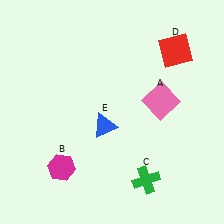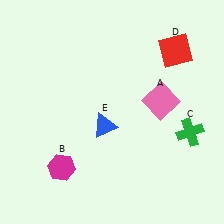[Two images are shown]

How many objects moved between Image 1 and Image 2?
1 object moved between the two images.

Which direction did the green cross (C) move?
The green cross (C) moved up.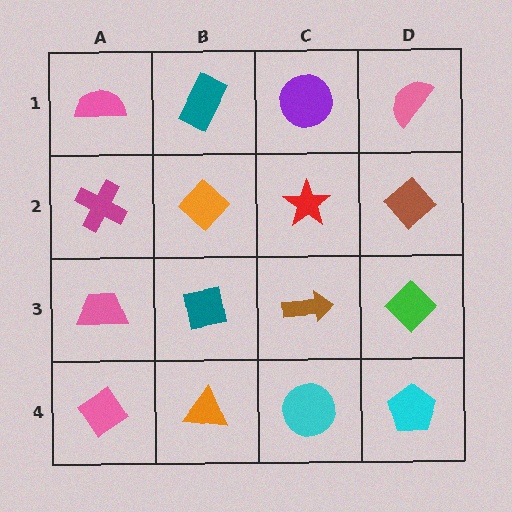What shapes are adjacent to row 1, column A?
A magenta cross (row 2, column A), a teal rectangle (row 1, column B).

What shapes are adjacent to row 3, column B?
An orange diamond (row 2, column B), an orange triangle (row 4, column B), a pink trapezoid (row 3, column A), a brown arrow (row 3, column C).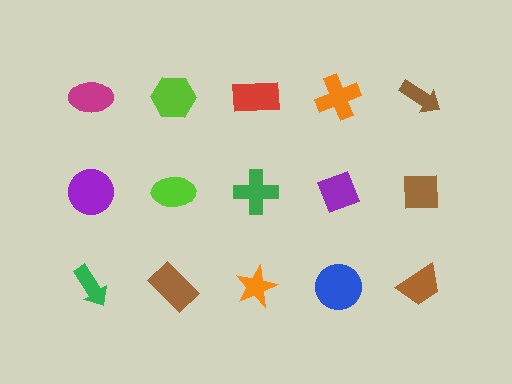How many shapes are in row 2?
5 shapes.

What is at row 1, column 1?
A magenta ellipse.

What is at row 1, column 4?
An orange cross.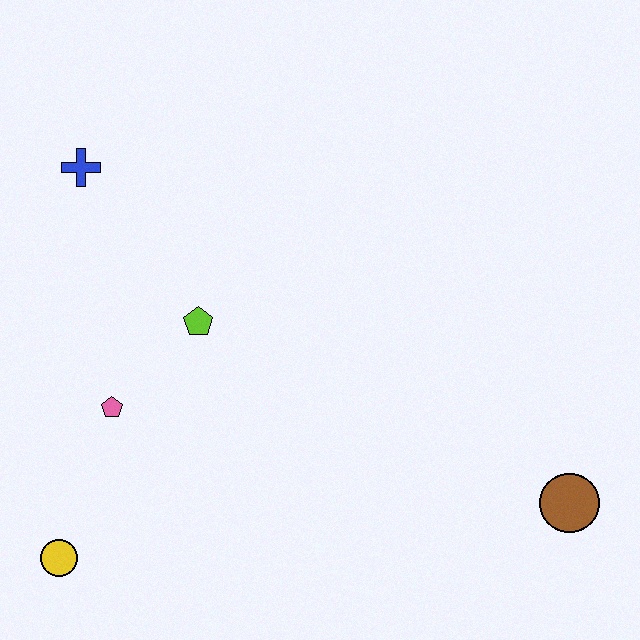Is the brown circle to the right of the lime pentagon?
Yes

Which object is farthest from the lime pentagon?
The brown circle is farthest from the lime pentagon.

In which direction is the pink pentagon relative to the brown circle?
The pink pentagon is to the left of the brown circle.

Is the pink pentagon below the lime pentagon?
Yes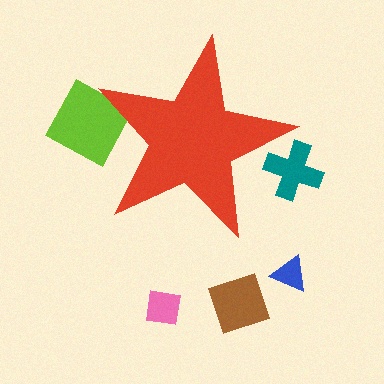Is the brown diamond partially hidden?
No, the brown diamond is fully visible.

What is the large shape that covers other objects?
A red star.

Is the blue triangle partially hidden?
No, the blue triangle is fully visible.